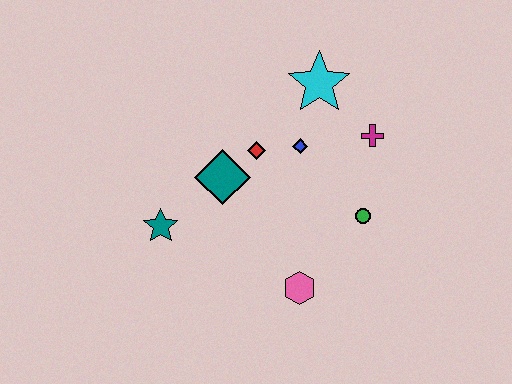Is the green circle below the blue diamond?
Yes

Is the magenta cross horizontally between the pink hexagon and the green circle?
No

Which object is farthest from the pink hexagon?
The cyan star is farthest from the pink hexagon.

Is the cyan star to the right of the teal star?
Yes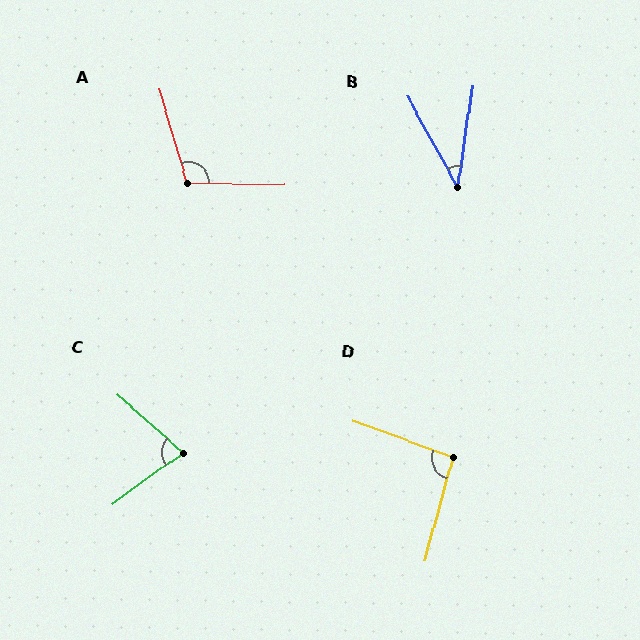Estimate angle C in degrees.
Approximately 78 degrees.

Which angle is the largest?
A, at approximately 107 degrees.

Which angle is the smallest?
B, at approximately 37 degrees.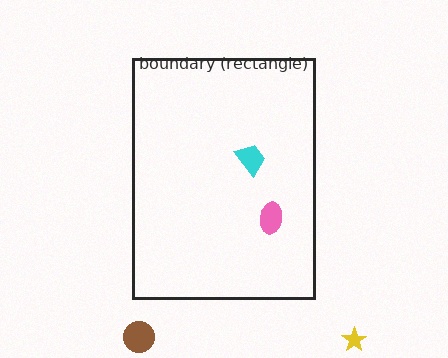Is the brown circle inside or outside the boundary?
Outside.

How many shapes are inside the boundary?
2 inside, 2 outside.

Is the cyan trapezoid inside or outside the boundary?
Inside.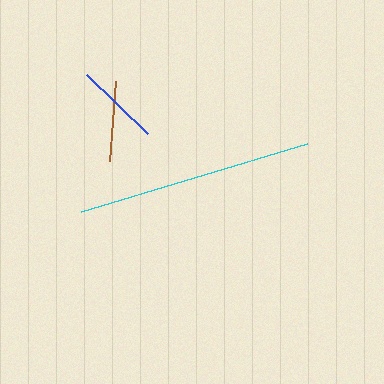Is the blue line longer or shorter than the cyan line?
The cyan line is longer than the blue line.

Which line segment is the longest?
The cyan line is the longest at approximately 236 pixels.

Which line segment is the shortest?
The brown line is the shortest at approximately 81 pixels.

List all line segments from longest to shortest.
From longest to shortest: cyan, blue, brown.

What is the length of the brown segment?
The brown segment is approximately 81 pixels long.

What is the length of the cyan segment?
The cyan segment is approximately 236 pixels long.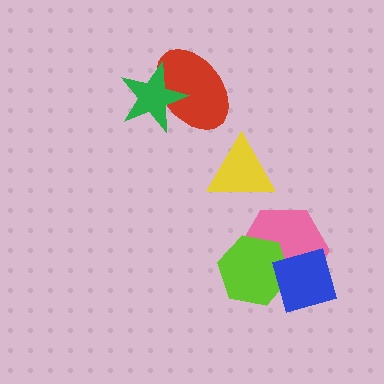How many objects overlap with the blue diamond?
2 objects overlap with the blue diamond.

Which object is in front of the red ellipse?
The green star is in front of the red ellipse.